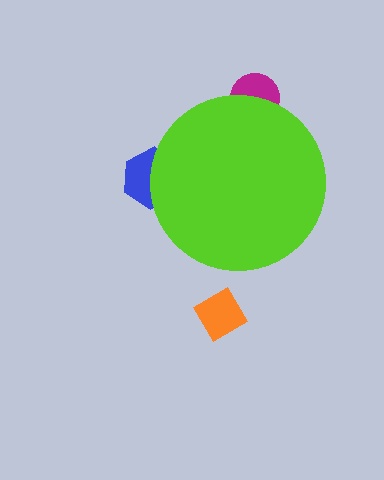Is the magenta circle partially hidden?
Yes, the magenta circle is partially hidden behind the lime circle.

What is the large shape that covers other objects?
A lime circle.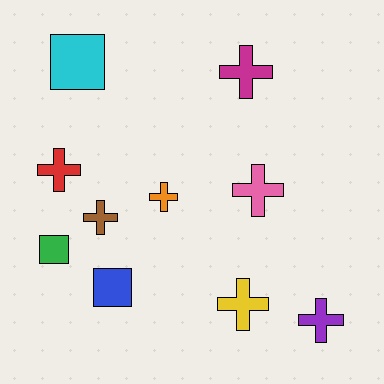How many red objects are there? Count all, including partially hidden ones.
There is 1 red object.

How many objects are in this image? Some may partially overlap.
There are 10 objects.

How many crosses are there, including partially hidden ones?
There are 7 crosses.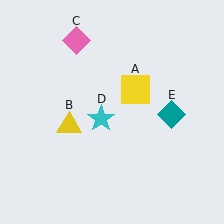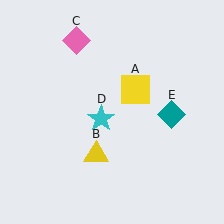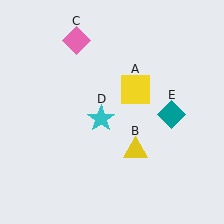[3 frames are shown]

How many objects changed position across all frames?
1 object changed position: yellow triangle (object B).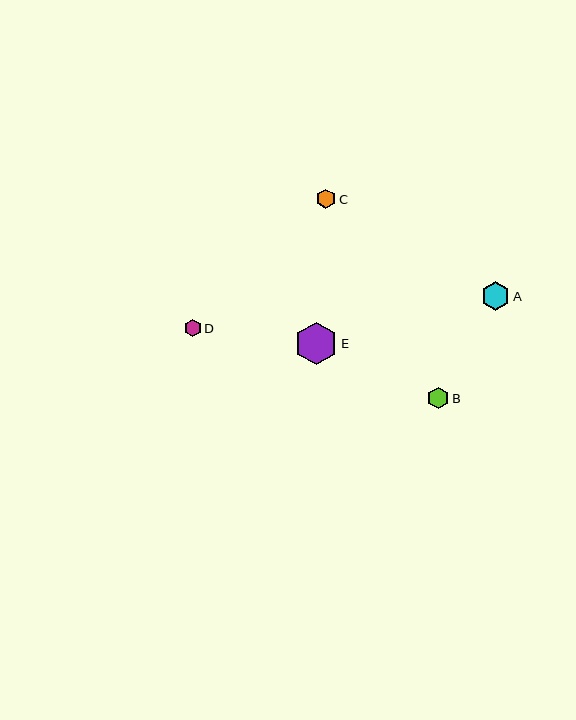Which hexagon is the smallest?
Hexagon D is the smallest with a size of approximately 17 pixels.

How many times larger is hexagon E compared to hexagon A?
Hexagon E is approximately 1.5 times the size of hexagon A.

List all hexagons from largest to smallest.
From largest to smallest: E, A, B, C, D.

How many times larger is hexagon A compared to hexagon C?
Hexagon A is approximately 1.5 times the size of hexagon C.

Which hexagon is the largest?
Hexagon E is the largest with a size of approximately 42 pixels.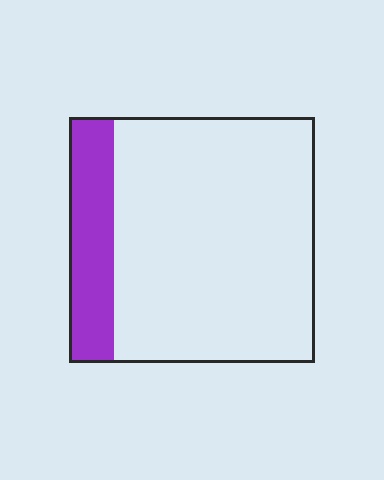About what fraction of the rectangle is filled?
About one sixth (1/6).